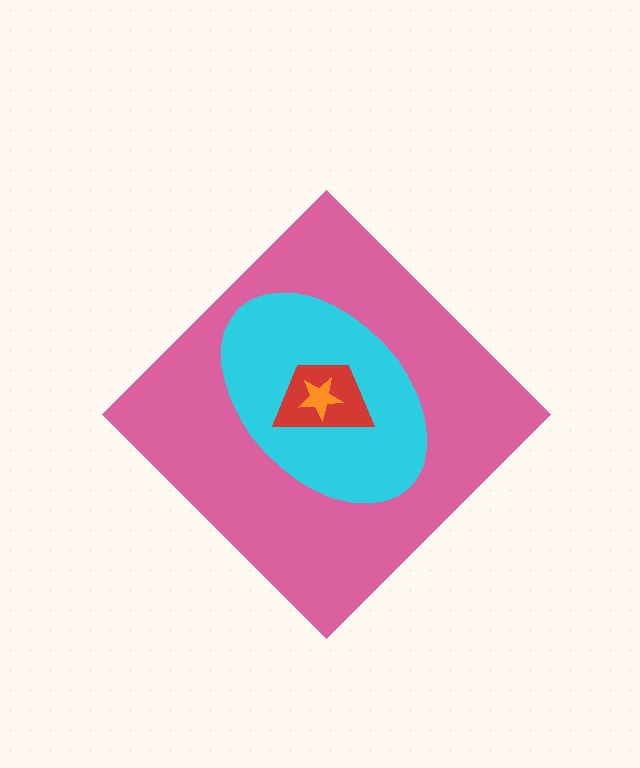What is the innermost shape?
The orange star.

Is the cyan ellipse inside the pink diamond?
Yes.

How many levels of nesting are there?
4.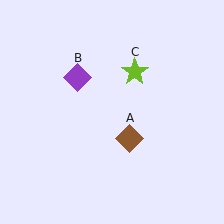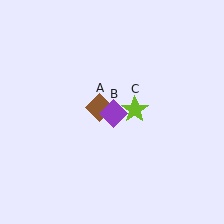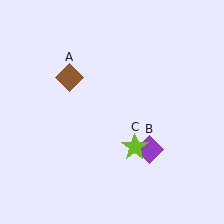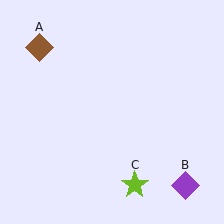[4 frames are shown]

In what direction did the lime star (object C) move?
The lime star (object C) moved down.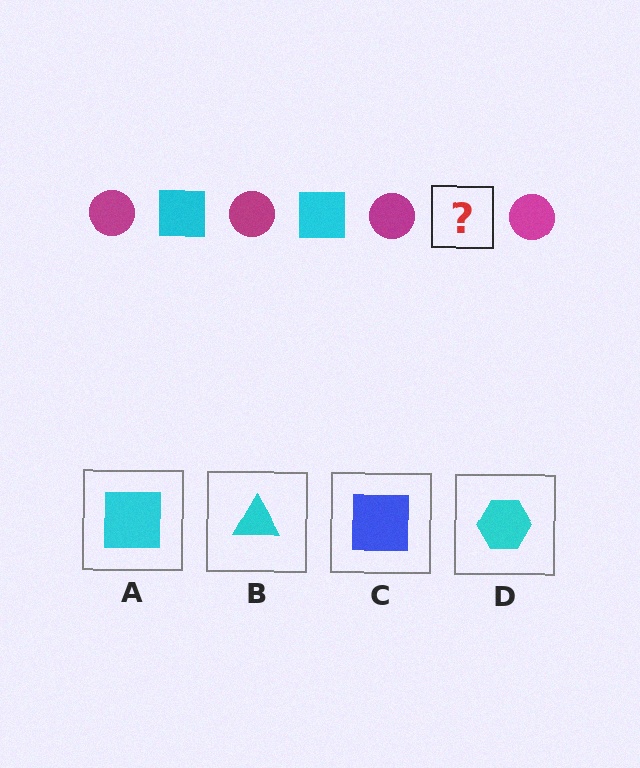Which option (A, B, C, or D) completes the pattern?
A.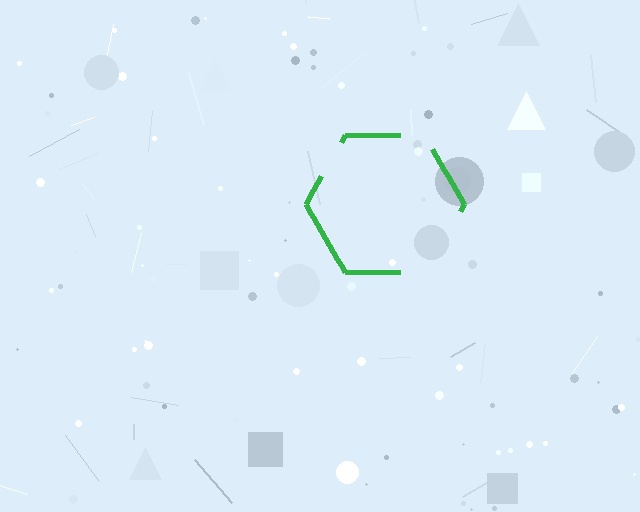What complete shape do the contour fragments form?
The contour fragments form a hexagon.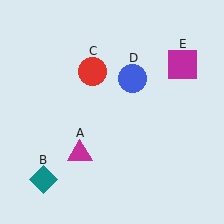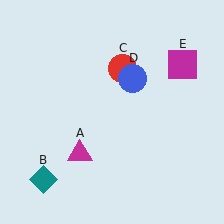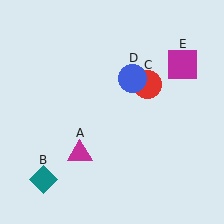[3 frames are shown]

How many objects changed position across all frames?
1 object changed position: red circle (object C).